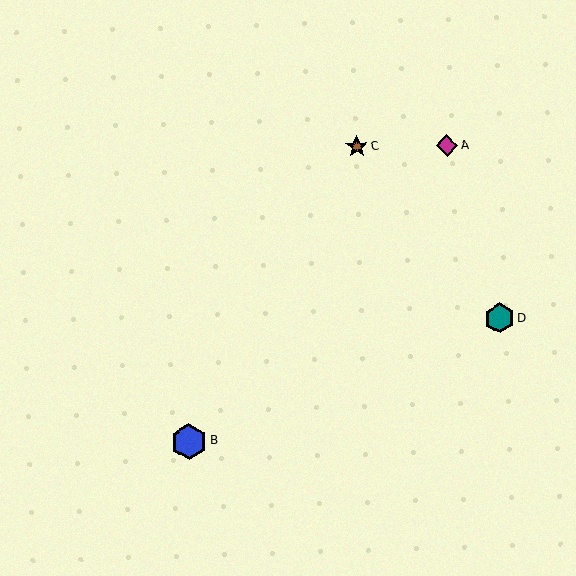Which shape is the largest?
The blue hexagon (labeled B) is the largest.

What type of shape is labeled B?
Shape B is a blue hexagon.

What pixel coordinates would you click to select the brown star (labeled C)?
Click at (357, 146) to select the brown star C.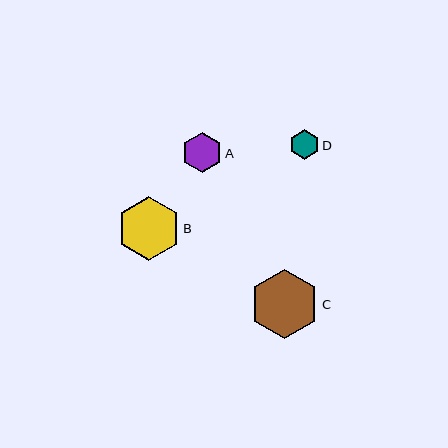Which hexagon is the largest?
Hexagon C is the largest with a size of approximately 69 pixels.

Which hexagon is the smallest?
Hexagon D is the smallest with a size of approximately 29 pixels.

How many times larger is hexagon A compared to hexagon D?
Hexagon A is approximately 1.4 times the size of hexagon D.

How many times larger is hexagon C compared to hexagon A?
Hexagon C is approximately 1.7 times the size of hexagon A.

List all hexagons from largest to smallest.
From largest to smallest: C, B, A, D.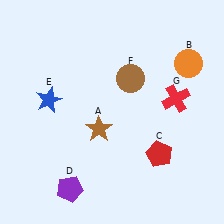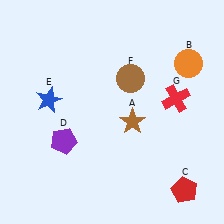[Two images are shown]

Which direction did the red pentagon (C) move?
The red pentagon (C) moved down.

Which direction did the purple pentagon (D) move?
The purple pentagon (D) moved up.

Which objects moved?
The objects that moved are: the brown star (A), the red pentagon (C), the purple pentagon (D).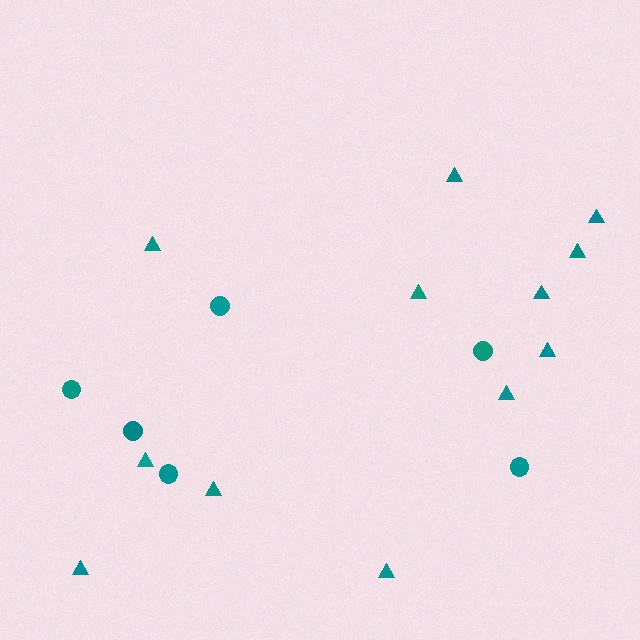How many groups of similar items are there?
There are 2 groups: one group of triangles (12) and one group of circles (6).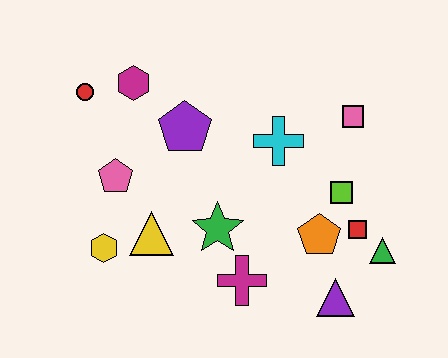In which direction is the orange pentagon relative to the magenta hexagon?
The orange pentagon is to the right of the magenta hexagon.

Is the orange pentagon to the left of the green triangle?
Yes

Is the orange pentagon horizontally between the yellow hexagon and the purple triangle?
Yes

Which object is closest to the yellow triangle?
The yellow hexagon is closest to the yellow triangle.